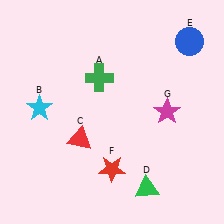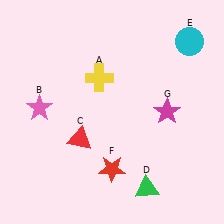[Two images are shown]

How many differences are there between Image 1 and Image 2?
There are 3 differences between the two images.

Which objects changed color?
A changed from green to yellow. B changed from cyan to pink. E changed from blue to cyan.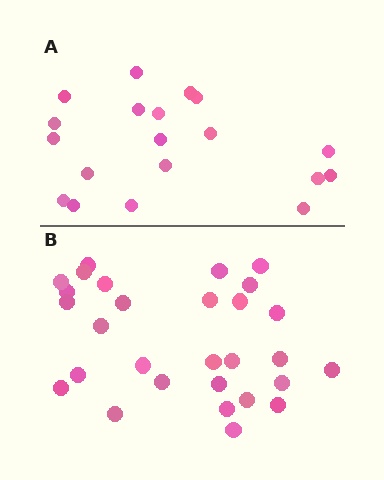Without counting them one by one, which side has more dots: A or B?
Region B (the bottom region) has more dots.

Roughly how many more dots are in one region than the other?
Region B has roughly 10 or so more dots than region A.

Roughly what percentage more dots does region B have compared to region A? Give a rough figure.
About 55% more.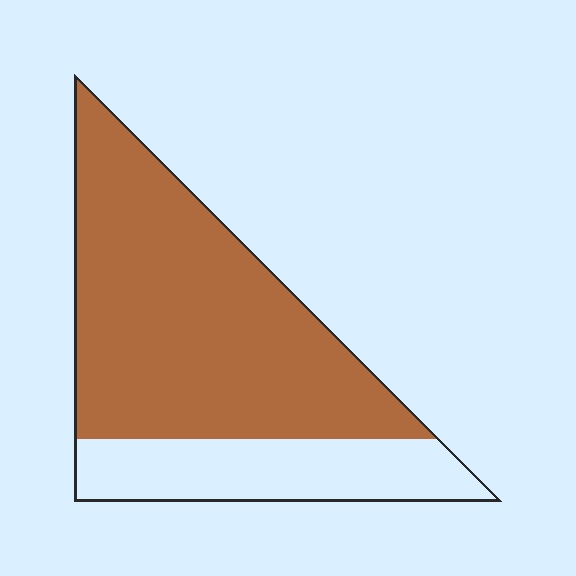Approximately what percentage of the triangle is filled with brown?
Approximately 75%.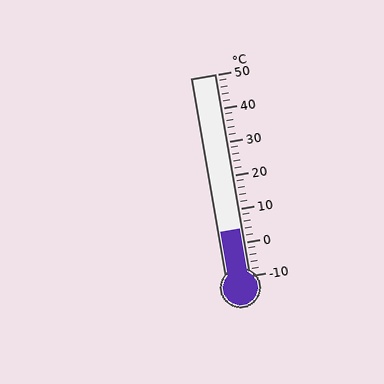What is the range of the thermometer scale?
The thermometer scale ranges from -10°C to 50°C.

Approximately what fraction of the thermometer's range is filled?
The thermometer is filled to approximately 25% of its range.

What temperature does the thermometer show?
The thermometer shows approximately 4°C.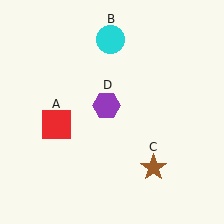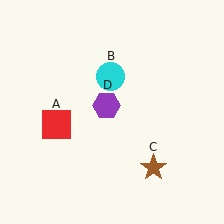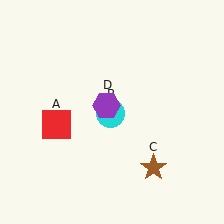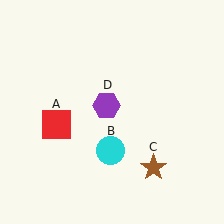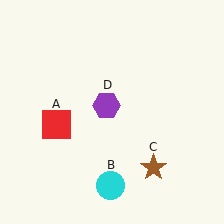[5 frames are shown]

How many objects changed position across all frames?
1 object changed position: cyan circle (object B).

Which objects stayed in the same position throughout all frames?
Red square (object A) and brown star (object C) and purple hexagon (object D) remained stationary.